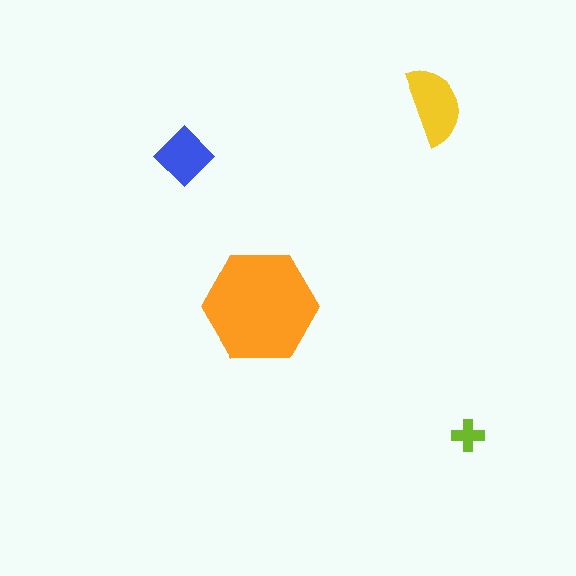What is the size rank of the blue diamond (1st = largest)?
3rd.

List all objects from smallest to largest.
The lime cross, the blue diamond, the yellow semicircle, the orange hexagon.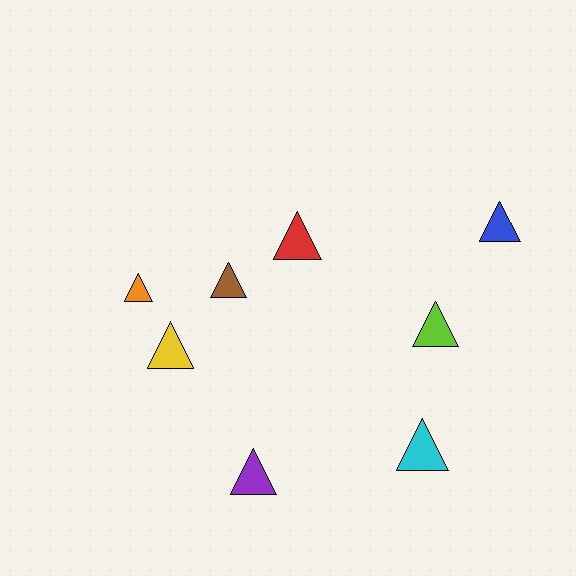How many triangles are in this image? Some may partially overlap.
There are 8 triangles.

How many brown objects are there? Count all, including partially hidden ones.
There is 1 brown object.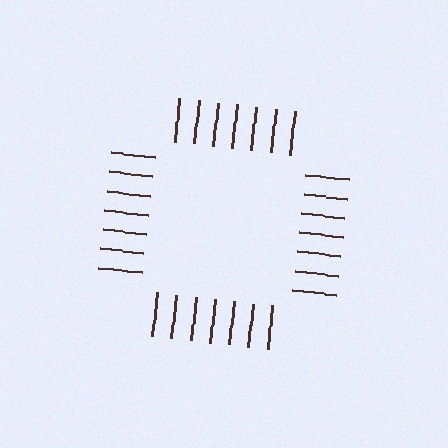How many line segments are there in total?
28 — 7 along each of the 4 edges.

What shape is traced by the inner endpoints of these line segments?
An illusory square — the line segments terminate on its edges but no continuous stroke is drawn.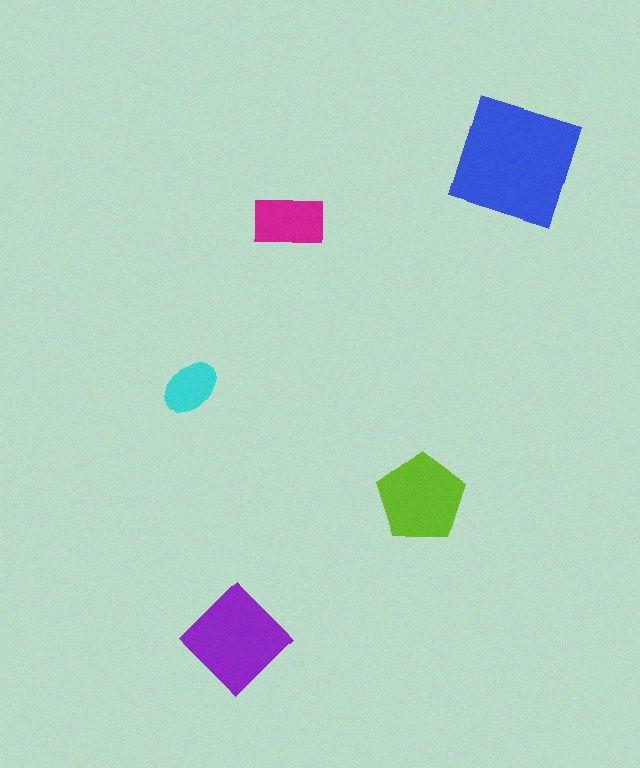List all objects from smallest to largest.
The cyan ellipse, the magenta rectangle, the lime pentagon, the purple diamond, the blue square.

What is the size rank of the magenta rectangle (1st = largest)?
4th.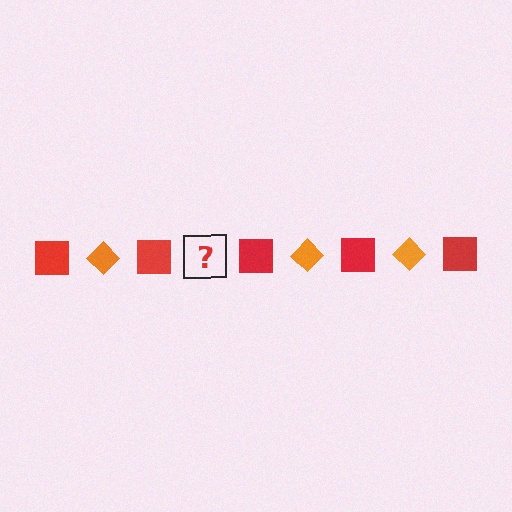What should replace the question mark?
The question mark should be replaced with an orange diamond.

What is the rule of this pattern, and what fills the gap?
The rule is that the pattern alternates between red square and orange diamond. The gap should be filled with an orange diamond.